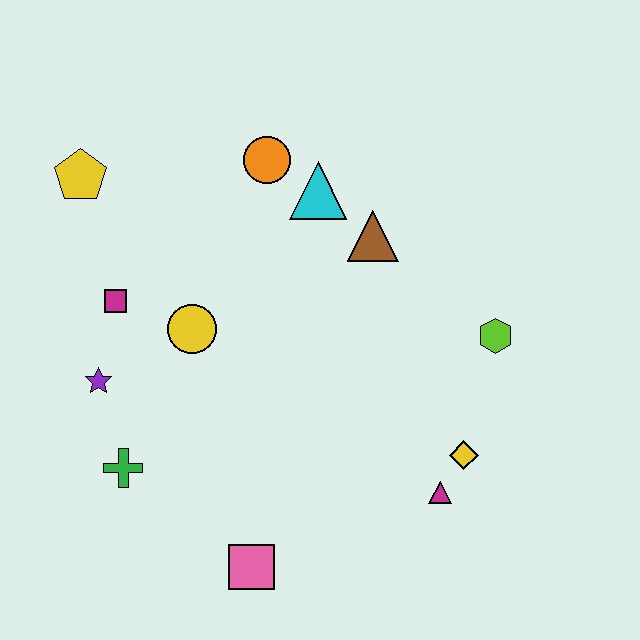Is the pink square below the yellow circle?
Yes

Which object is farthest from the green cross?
The lime hexagon is farthest from the green cross.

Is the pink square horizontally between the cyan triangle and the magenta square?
Yes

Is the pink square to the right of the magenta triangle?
No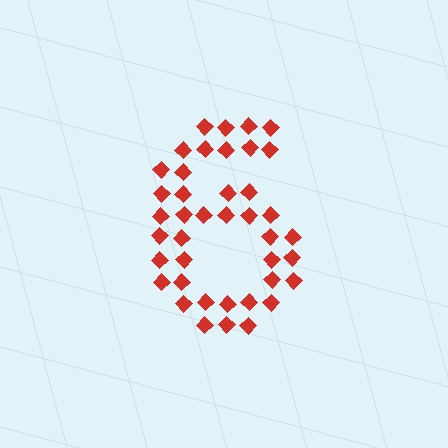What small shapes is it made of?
It is made of small diamonds.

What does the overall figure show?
The overall figure shows the digit 6.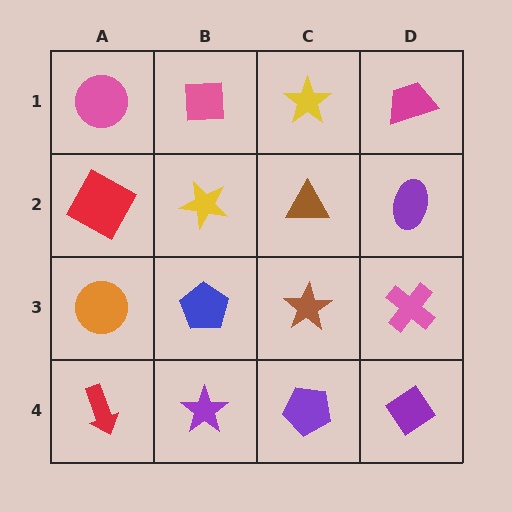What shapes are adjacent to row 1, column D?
A purple ellipse (row 2, column D), a yellow star (row 1, column C).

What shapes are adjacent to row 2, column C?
A yellow star (row 1, column C), a brown star (row 3, column C), a yellow star (row 2, column B), a purple ellipse (row 2, column D).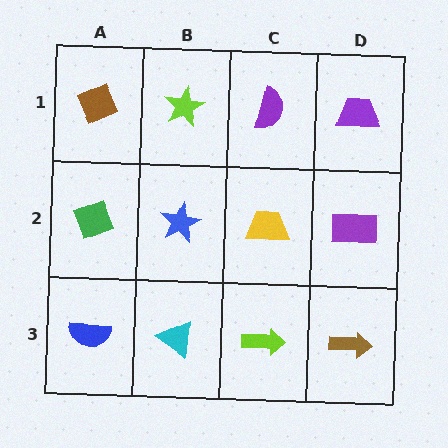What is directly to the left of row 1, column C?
A lime star.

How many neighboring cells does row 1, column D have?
2.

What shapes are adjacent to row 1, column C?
A yellow trapezoid (row 2, column C), a lime star (row 1, column B), a purple trapezoid (row 1, column D).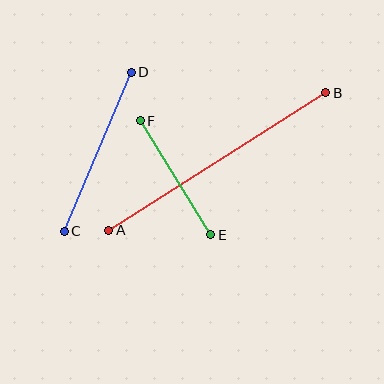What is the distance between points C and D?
The distance is approximately 172 pixels.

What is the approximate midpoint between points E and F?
The midpoint is at approximately (175, 178) pixels.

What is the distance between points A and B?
The distance is approximately 257 pixels.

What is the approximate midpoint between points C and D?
The midpoint is at approximately (98, 152) pixels.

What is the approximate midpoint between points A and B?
The midpoint is at approximately (217, 161) pixels.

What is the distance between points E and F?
The distance is approximately 134 pixels.